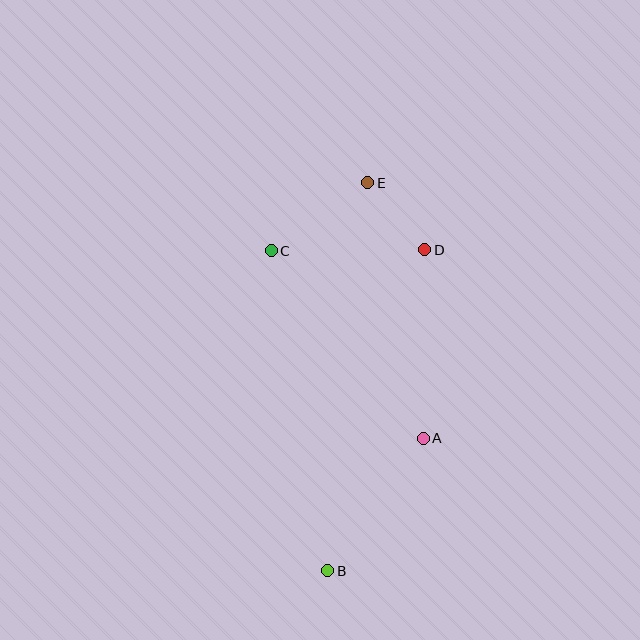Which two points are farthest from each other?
Points B and E are farthest from each other.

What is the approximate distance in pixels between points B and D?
The distance between B and D is approximately 335 pixels.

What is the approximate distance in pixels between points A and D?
The distance between A and D is approximately 189 pixels.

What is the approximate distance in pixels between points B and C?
The distance between B and C is approximately 325 pixels.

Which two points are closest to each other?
Points D and E are closest to each other.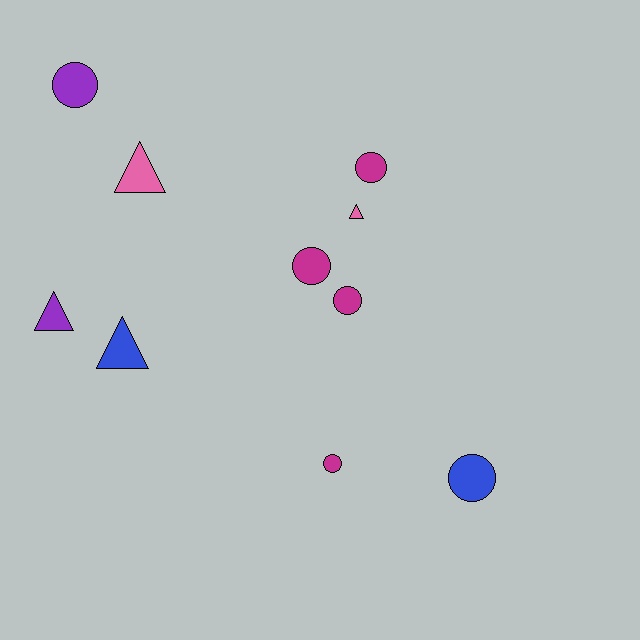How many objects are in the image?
There are 10 objects.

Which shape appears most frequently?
Circle, with 6 objects.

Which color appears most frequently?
Magenta, with 4 objects.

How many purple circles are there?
There is 1 purple circle.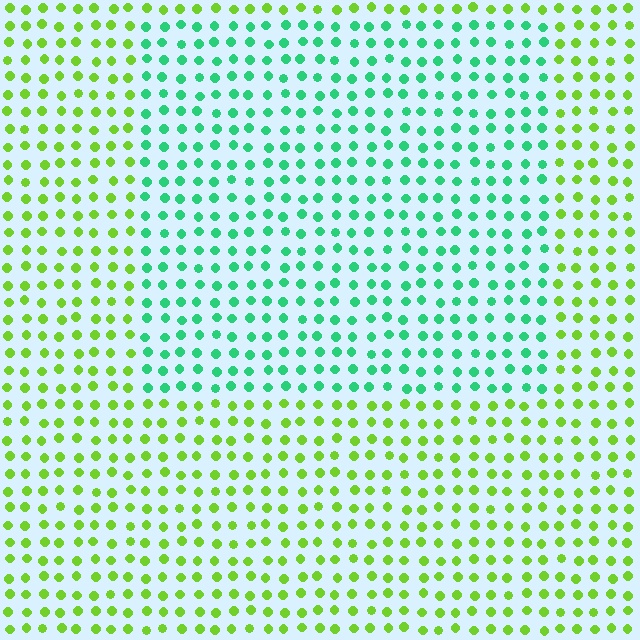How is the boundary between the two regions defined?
The boundary is defined purely by a slight shift in hue (about 54 degrees). Spacing, size, and orientation are identical on both sides.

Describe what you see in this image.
The image is filled with small lime elements in a uniform arrangement. A rectangle-shaped region is visible where the elements are tinted to a slightly different hue, forming a subtle color boundary.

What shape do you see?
I see a rectangle.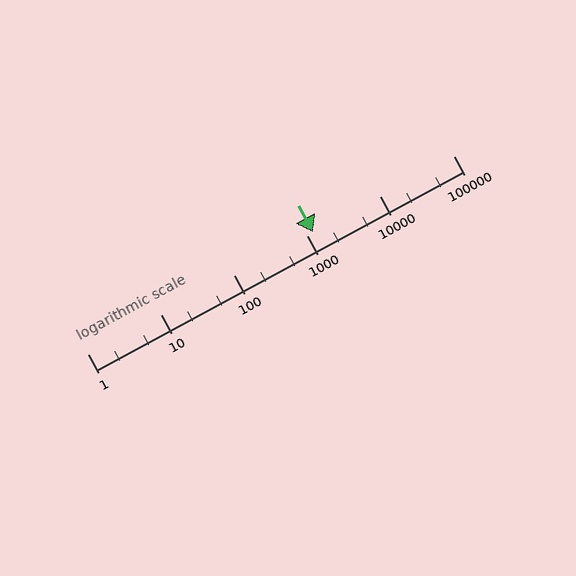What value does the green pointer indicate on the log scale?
The pointer indicates approximately 1200.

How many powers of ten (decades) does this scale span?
The scale spans 5 decades, from 1 to 100000.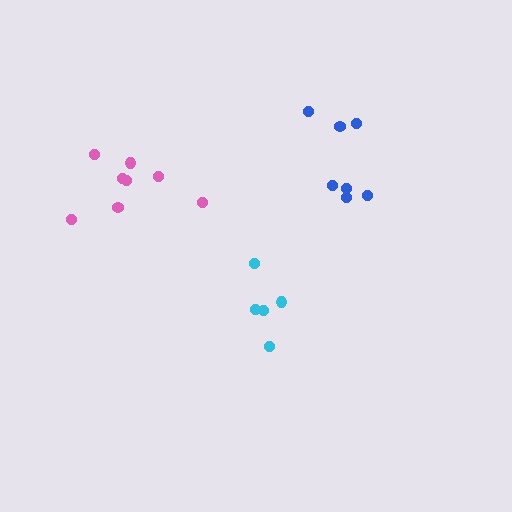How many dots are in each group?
Group 1: 5 dots, Group 2: 8 dots, Group 3: 7 dots (20 total).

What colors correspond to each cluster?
The clusters are colored: cyan, pink, blue.